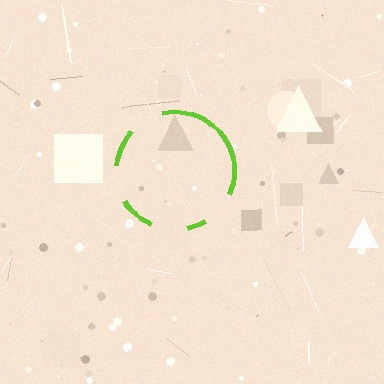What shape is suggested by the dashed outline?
The dashed outline suggests a circle.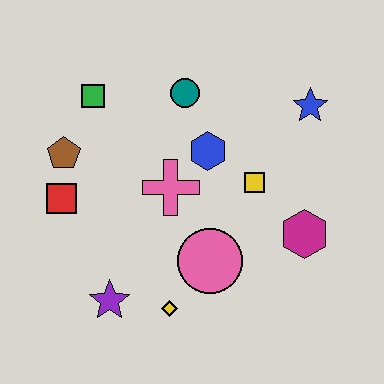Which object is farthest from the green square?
The magenta hexagon is farthest from the green square.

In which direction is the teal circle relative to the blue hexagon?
The teal circle is above the blue hexagon.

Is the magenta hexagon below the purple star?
No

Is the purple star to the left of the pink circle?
Yes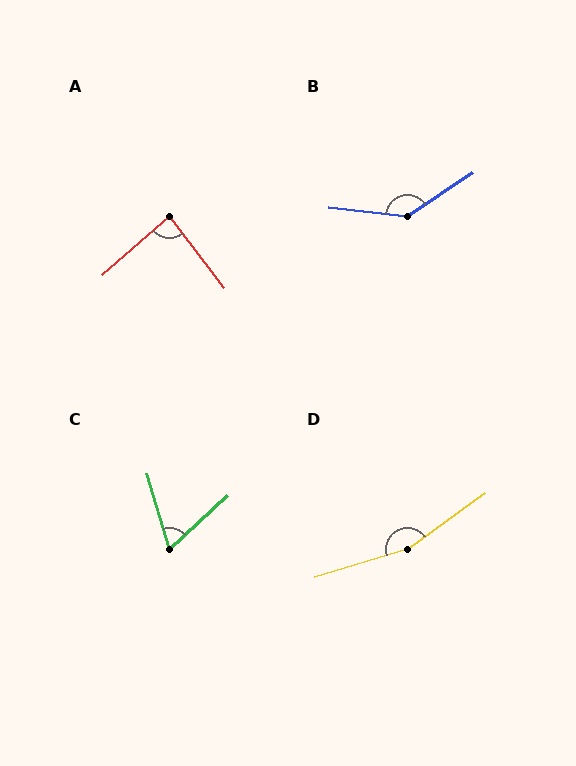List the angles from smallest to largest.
C (64°), A (87°), B (140°), D (161°).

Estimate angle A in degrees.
Approximately 87 degrees.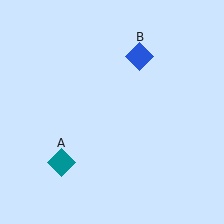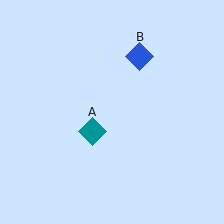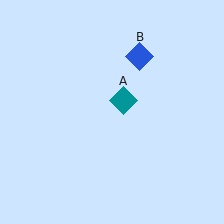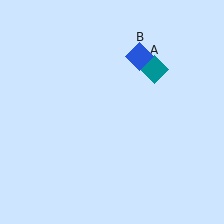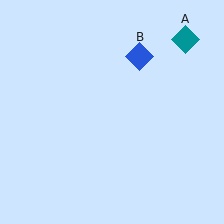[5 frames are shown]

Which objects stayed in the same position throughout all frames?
Blue diamond (object B) remained stationary.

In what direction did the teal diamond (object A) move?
The teal diamond (object A) moved up and to the right.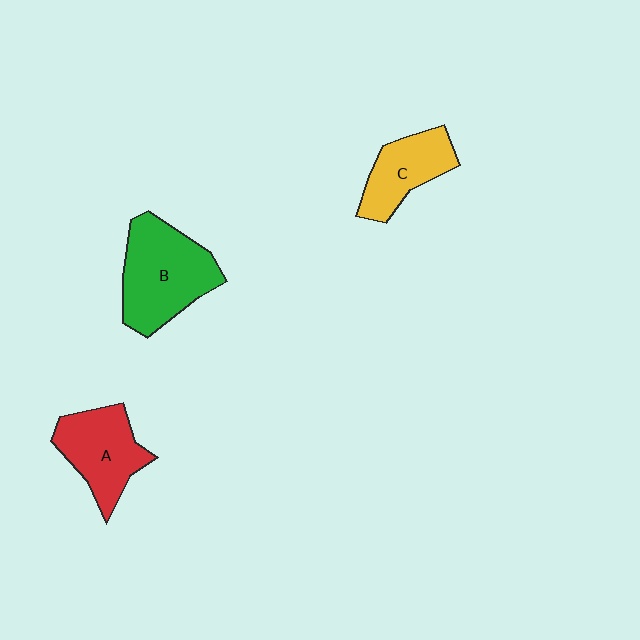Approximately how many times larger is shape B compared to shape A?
Approximately 1.3 times.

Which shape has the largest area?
Shape B (green).